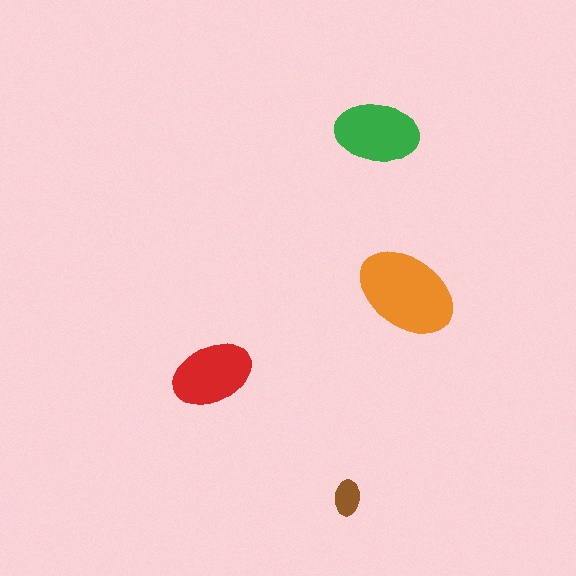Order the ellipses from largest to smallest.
the orange one, the green one, the red one, the brown one.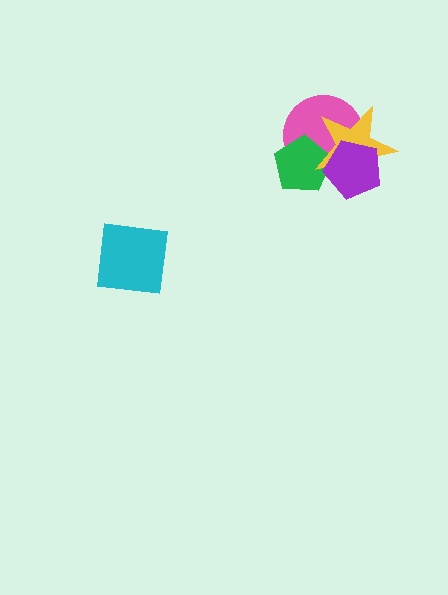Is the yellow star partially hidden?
Yes, it is partially covered by another shape.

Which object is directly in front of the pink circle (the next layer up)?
The green pentagon is directly in front of the pink circle.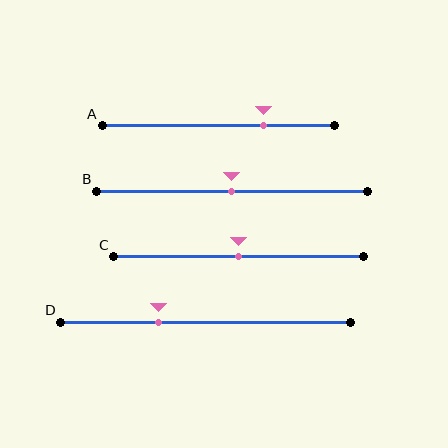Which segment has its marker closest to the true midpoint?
Segment B has its marker closest to the true midpoint.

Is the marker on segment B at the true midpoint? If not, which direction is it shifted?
Yes, the marker on segment B is at the true midpoint.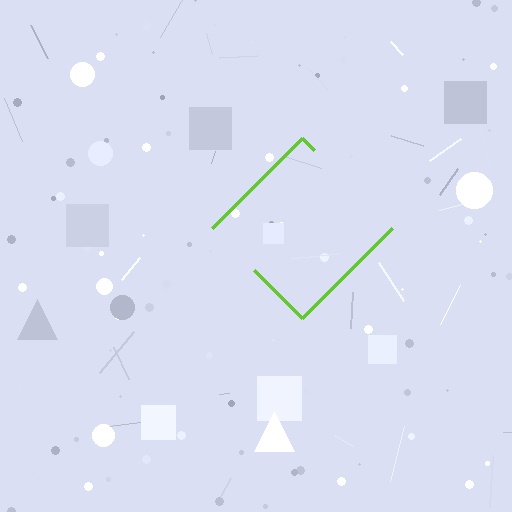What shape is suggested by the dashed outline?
The dashed outline suggests a diamond.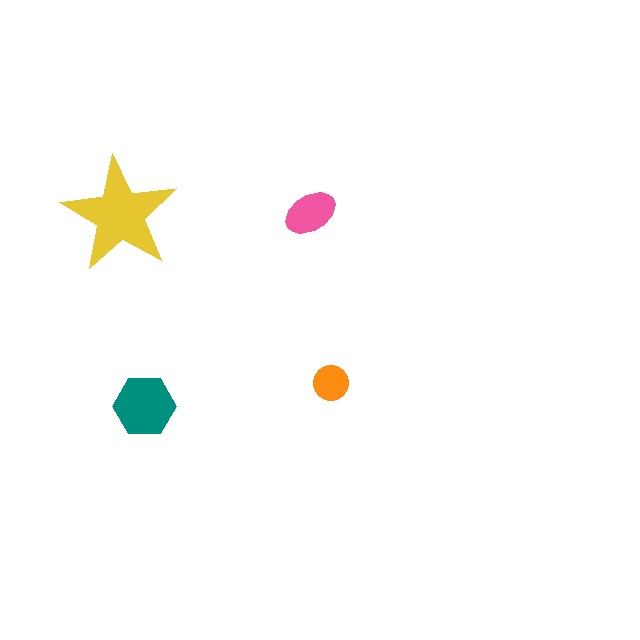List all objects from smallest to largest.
The orange circle, the pink ellipse, the teal hexagon, the yellow star.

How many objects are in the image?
There are 4 objects in the image.